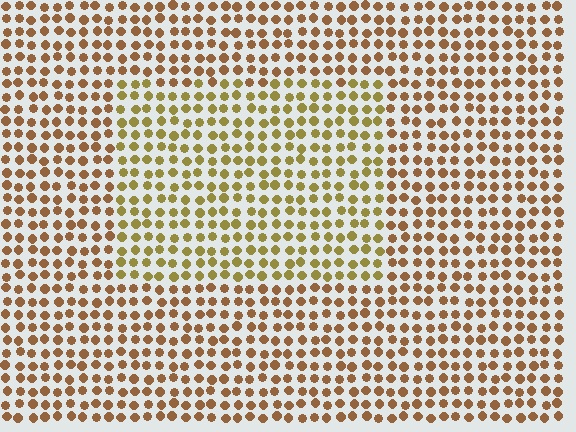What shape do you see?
I see a rectangle.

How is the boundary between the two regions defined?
The boundary is defined purely by a slight shift in hue (about 29 degrees). Spacing, size, and orientation are identical on both sides.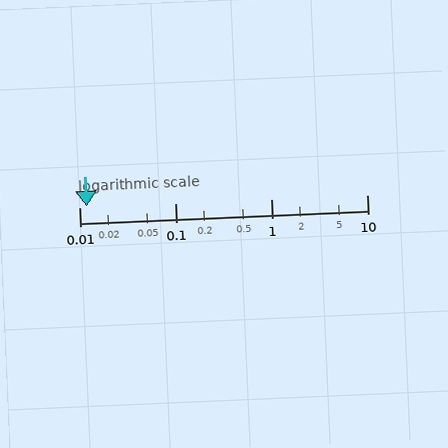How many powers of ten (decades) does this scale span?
The scale spans 3 decades, from 0.01 to 10.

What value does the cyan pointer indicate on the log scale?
The pointer indicates approximately 0.012.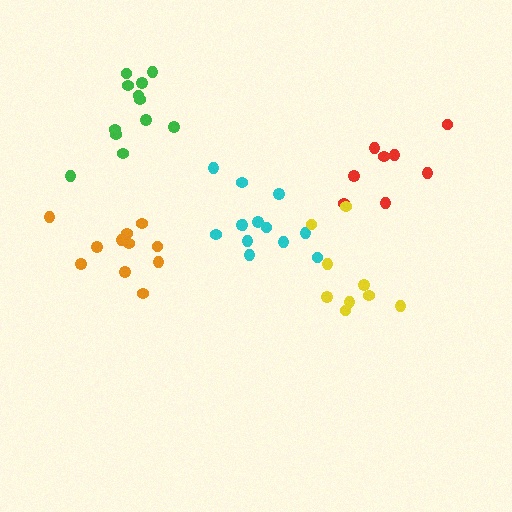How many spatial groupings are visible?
There are 5 spatial groupings.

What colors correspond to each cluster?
The clusters are colored: orange, red, cyan, green, yellow.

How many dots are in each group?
Group 1: 11 dots, Group 2: 8 dots, Group 3: 13 dots, Group 4: 12 dots, Group 5: 9 dots (53 total).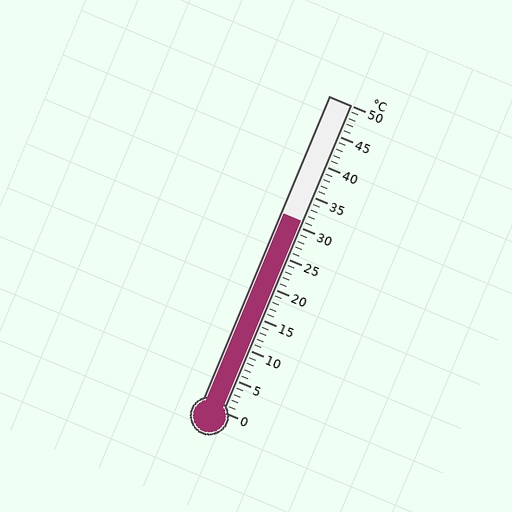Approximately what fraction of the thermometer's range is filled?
The thermometer is filled to approximately 60% of its range.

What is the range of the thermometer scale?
The thermometer scale ranges from 0°C to 50°C.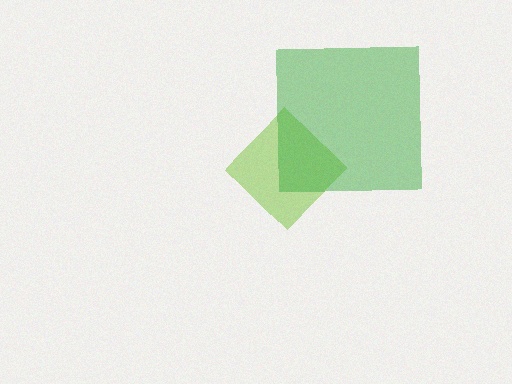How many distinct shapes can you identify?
There are 2 distinct shapes: a lime diamond, a green square.